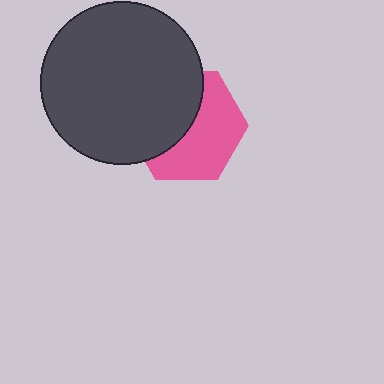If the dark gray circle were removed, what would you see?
You would see the complete pink hexagon.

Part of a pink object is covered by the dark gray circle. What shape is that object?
It is a hexagon.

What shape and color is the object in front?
The object in front is a dark gray circle.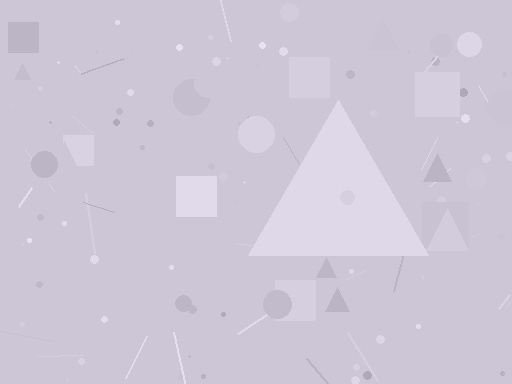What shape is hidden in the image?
A triangle is hidden in the image.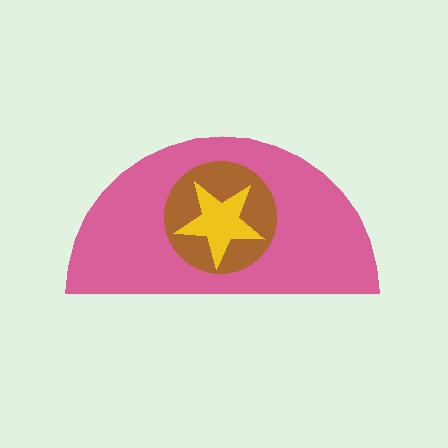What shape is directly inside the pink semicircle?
The brown circle.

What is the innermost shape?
The yellow star.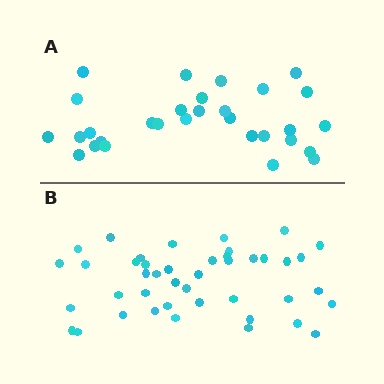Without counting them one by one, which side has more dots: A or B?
Region B (the bottom region) has more dots.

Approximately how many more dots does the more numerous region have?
Region B has approximately 15 more dots than region A.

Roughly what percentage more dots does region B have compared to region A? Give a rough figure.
About 45% more.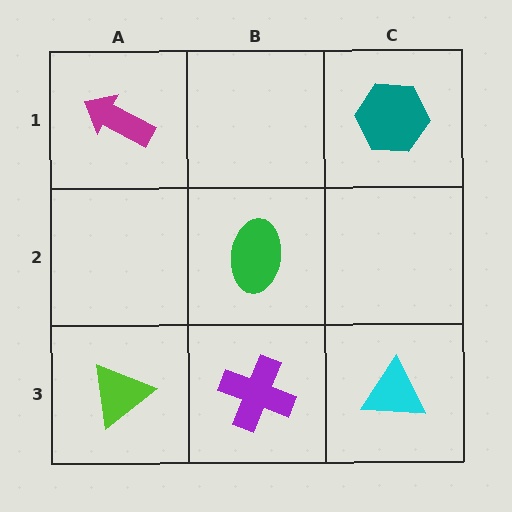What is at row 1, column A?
A magenta arrow.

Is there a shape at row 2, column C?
No, that cell is empty.